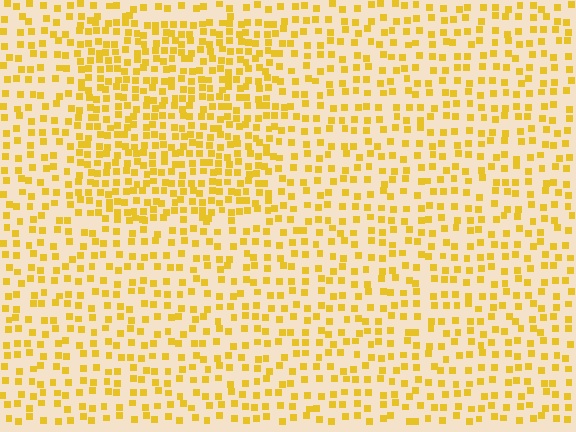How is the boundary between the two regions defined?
The boundary is defined by a change in element density (approximately 1.8x ratio). All elements are the same color, size, and shape.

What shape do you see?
I see a rectangle.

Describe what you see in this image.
The image contains small yellow elements arranged at two different densities. A rectangle-shaped region is visible where the elements are more densely packed than the surrounding area.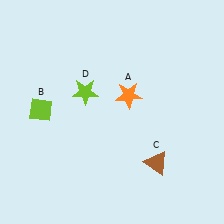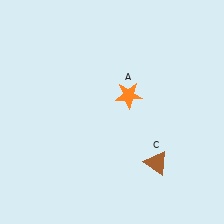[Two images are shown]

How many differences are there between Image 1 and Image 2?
There are 2 differences between the two images.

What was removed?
The lime diamond (B), the lime star (D) were removed in Image 2.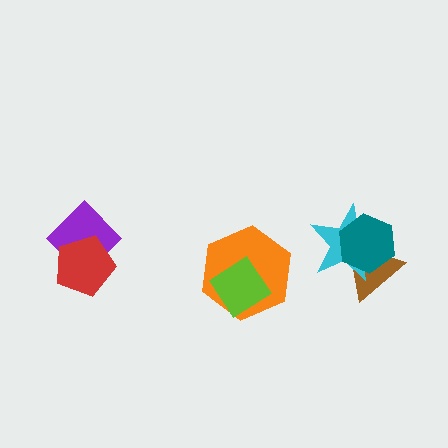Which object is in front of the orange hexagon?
The lime diamond is in front of the orange hexagon.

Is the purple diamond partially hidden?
Yes, it is partially covered by another shape.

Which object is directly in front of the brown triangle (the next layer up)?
The cyan star is directly in front of the brown triangle.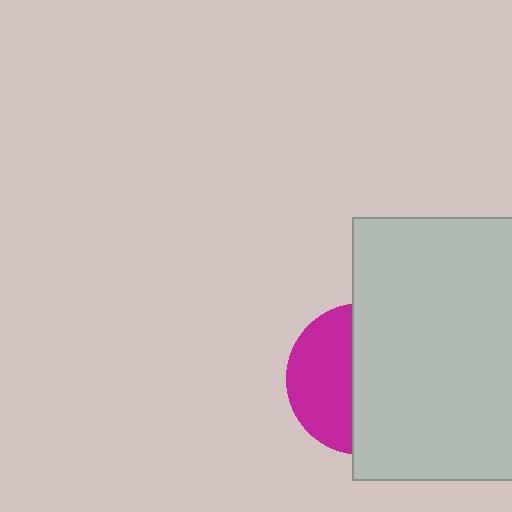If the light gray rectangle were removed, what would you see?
You would see the complete magenta circle.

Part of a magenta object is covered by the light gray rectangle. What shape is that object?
It is a circle.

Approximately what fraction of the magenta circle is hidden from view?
Roughly 59% of the magenta circle is hidden behind the light gray rectangle.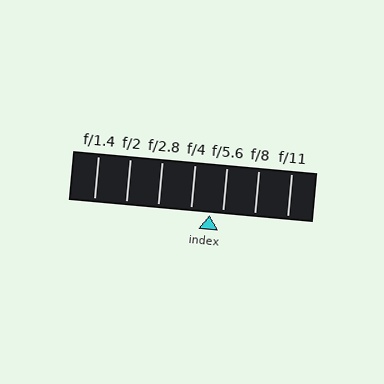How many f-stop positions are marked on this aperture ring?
There are 7 f-stop positions marked.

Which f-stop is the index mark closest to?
The index mark is closest to f/5.6.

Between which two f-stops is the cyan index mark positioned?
The index mark is between f/4 and f/5.6.